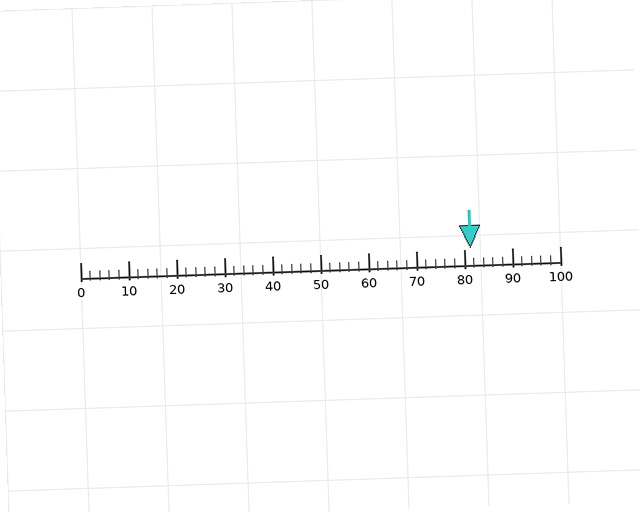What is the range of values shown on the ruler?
The ruler shows values from 0 to 100.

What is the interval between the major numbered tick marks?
The major tick marks are spaced 10 units apart.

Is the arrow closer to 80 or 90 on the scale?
The arrow is closer to 80.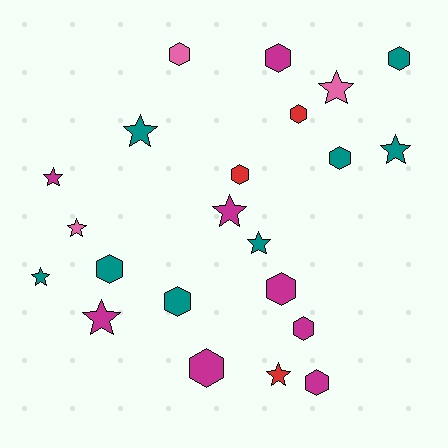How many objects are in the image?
There are 22 objects.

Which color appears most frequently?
Magenta, with 8 objects.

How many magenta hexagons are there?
There are 5 magenta hexagons.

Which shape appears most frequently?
Hexagon, with 12 objects.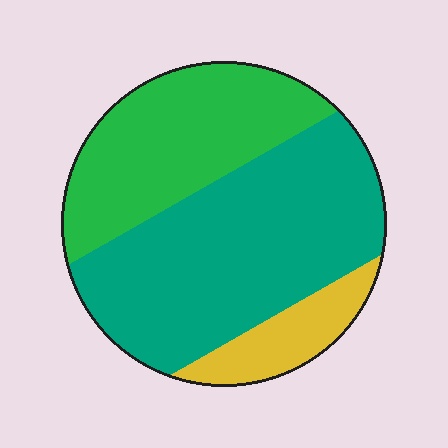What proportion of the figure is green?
Green takes up between a quarter and a half of the figure.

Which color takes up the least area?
Yellow, at roughly 10%.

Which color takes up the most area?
Teal, at roughly 55%.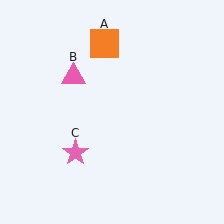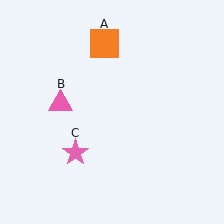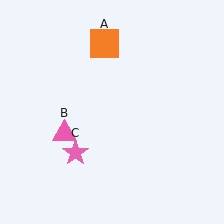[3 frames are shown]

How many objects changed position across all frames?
1 object changed position: pink triangle (object B).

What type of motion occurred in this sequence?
The pink triangle (object B) rotated counterclockwise around the center of the scene.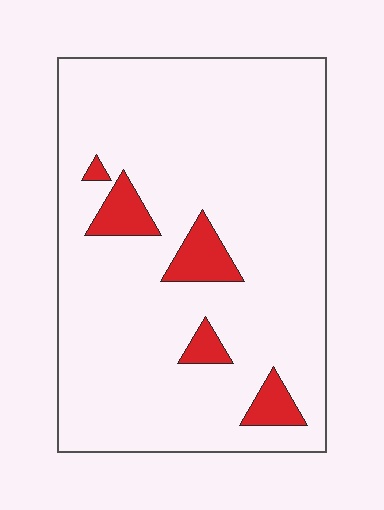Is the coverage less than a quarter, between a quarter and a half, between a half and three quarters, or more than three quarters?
Less than a quarter.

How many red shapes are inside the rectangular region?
5.